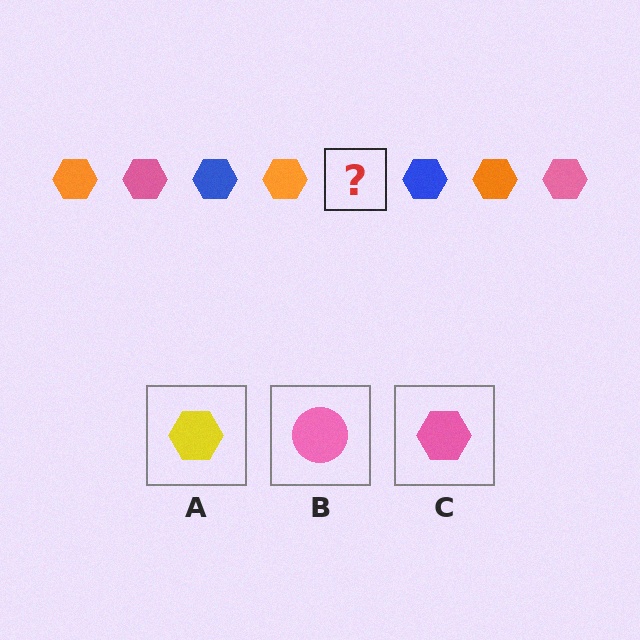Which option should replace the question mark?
Option C.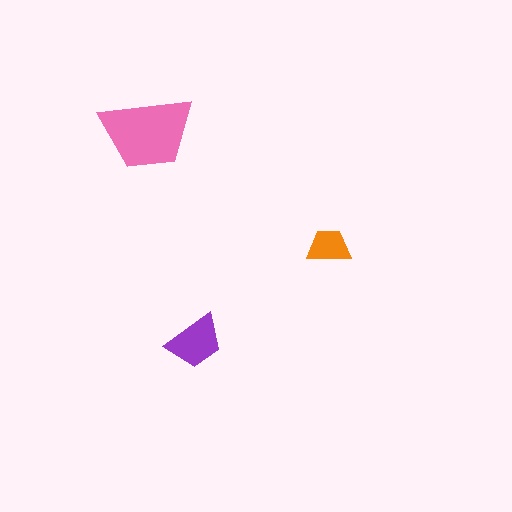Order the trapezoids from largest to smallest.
the pink one, the purple one, the orange one.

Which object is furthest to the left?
The pink trapezoid is leftmost.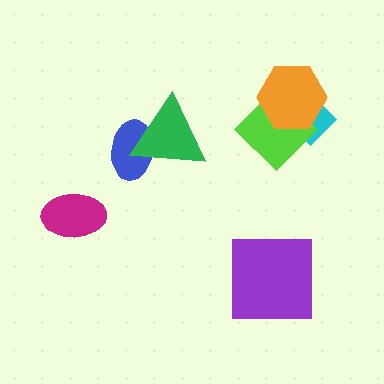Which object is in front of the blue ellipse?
The green triangle is in front of the blue ellipse.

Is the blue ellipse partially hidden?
Yes, it is partially covered by another shape.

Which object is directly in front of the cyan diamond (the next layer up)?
The lime diamond is directly in front of the cyan diamond.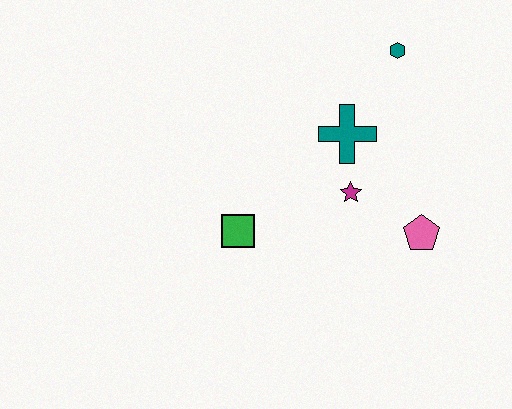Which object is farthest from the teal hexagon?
The green square is farthest from the teal hexagon.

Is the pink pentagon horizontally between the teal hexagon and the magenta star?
No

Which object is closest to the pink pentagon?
The magenta star is closest to the pink pentagon.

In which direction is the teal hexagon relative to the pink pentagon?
The teal hexagon is above the pink pentagon.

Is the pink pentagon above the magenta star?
No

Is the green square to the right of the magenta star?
No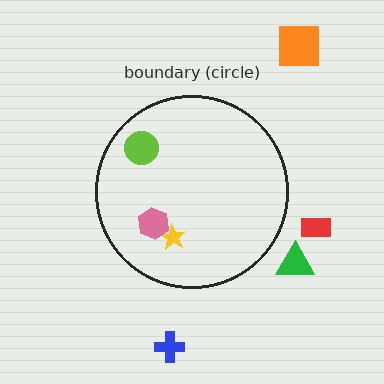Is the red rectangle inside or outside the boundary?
Outside.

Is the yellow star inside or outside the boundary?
Inside.